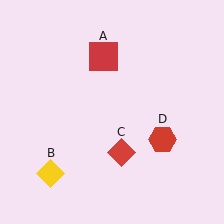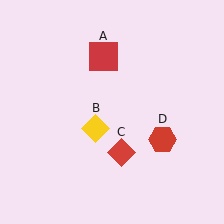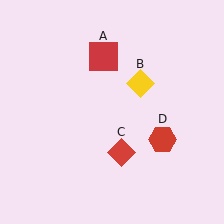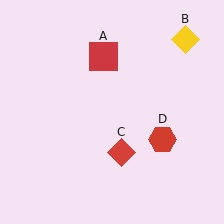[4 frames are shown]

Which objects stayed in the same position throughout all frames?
Red square (object A) and red diamond (object C) and red hexagon (object D) remained stationary.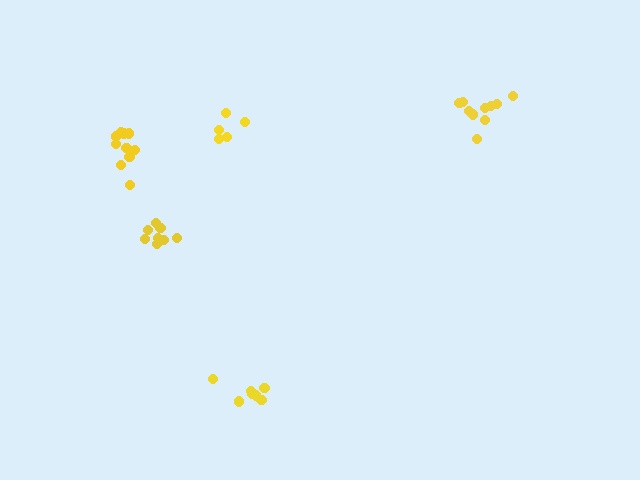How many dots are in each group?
Group 1: 10 dots, Group 2: 7 dots, Group 3: 8 dots, Group 4: 10 dots, Group 5: 5 dots (40 total).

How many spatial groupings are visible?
There are 5 spatial groupings.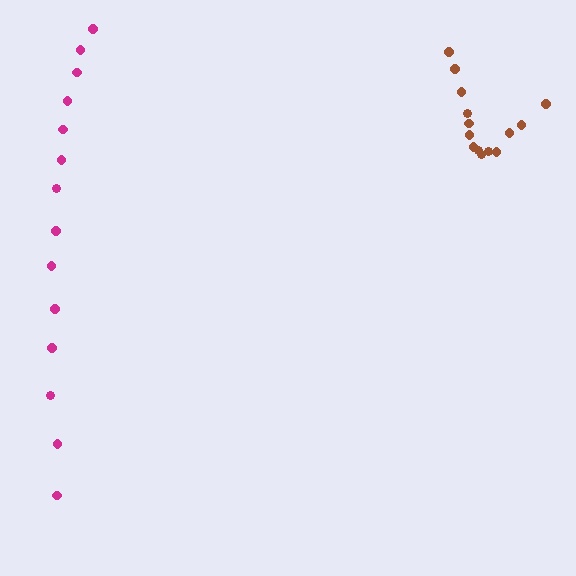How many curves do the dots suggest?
There are 2 distinct paths.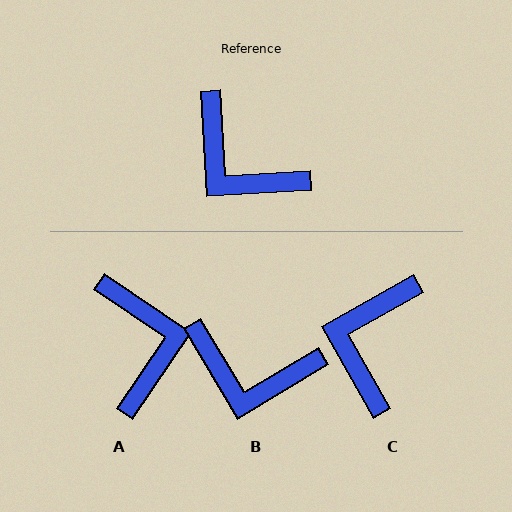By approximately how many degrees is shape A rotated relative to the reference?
Approximately 143 degrees counter-clockwise.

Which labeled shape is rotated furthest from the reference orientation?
A, about 143 degrees away.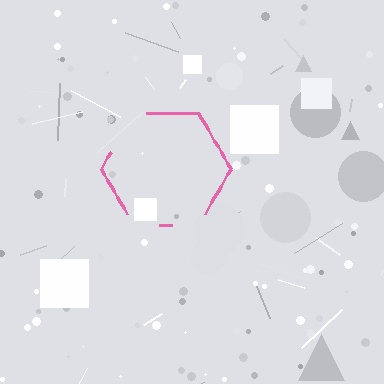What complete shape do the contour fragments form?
The contour fragments form a hexagon.